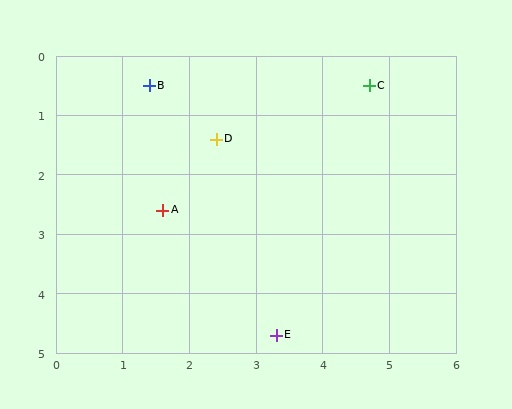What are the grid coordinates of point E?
Point E is at approximately (3.3, 4.7).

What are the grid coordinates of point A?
Point A is at approximately (1.6, 2.6).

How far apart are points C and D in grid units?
Points C and D are about 2.5 grid units apart.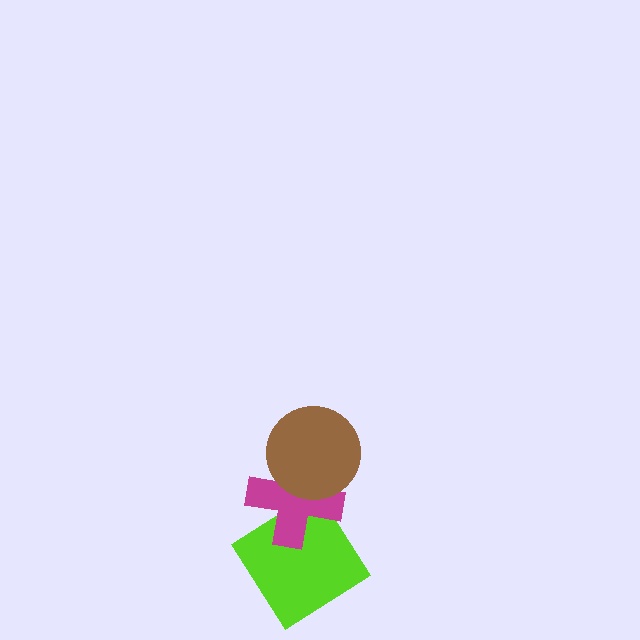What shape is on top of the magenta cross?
The brown circle is on top of the magenta cross.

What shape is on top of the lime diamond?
The magenta cross is on top of the lime diamond.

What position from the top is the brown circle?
The brown circle is 1st from the top.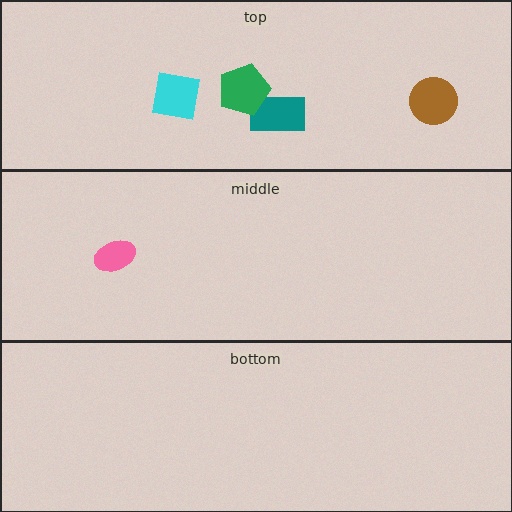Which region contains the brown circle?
The top region.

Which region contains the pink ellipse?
The middle region.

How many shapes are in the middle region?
1.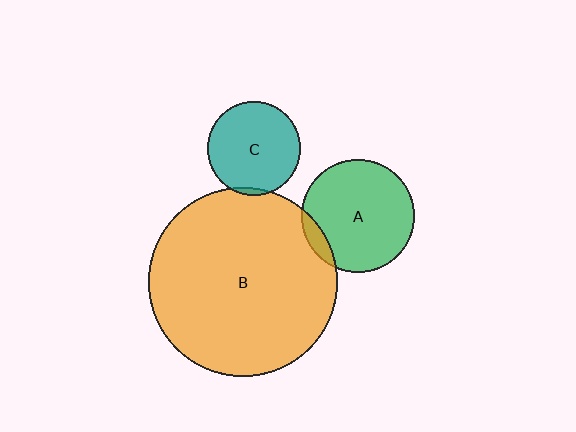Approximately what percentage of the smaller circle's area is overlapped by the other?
Approximately 5%.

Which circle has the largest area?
Circle B (orange).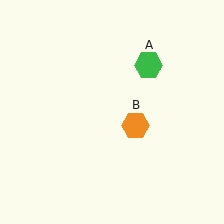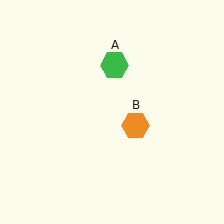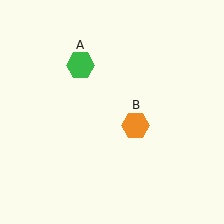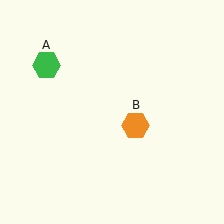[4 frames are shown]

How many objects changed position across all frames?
1 object changed position: green hexagon (object A).